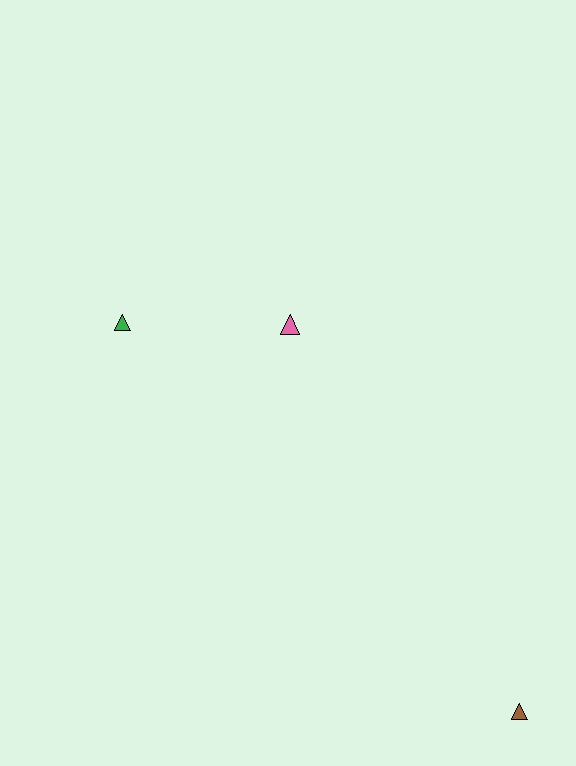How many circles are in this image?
There are no circles.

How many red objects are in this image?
There are no red objects.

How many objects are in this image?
There are 3 objects.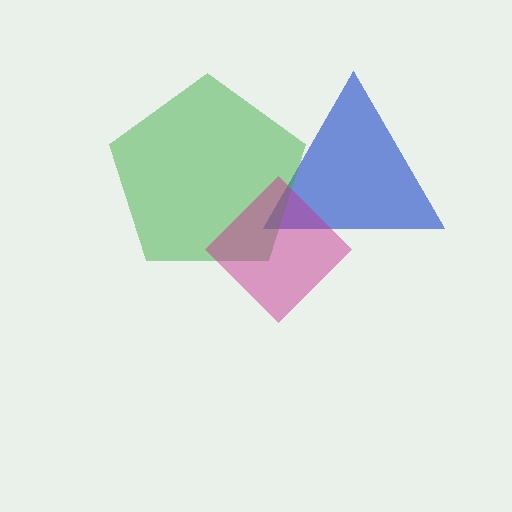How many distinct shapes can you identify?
There are 3 distinct shapes: a blue triangle, a green pentagon, a magenta diamond.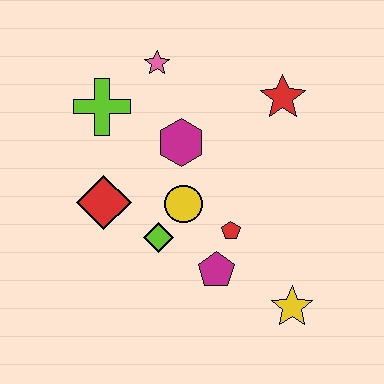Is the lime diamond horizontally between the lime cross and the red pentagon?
Yes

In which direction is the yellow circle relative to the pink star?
The yellow circle is below the pink star.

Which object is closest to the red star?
The magenta hexagon is closest to the red star.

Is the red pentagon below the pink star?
Yes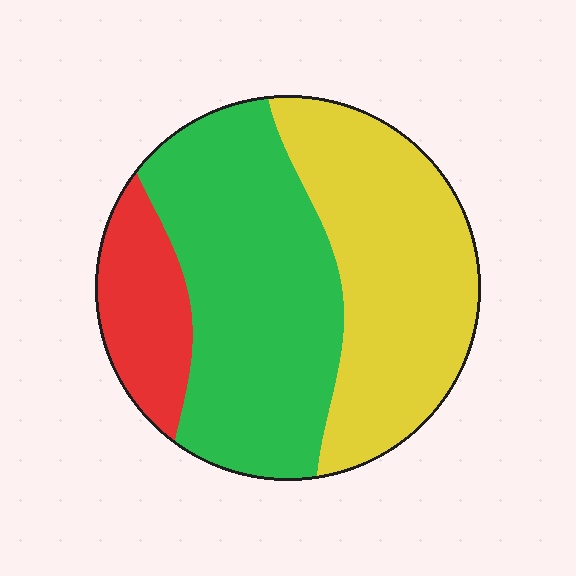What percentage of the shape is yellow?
Yellow covers roughly 40% of the shape.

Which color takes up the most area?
Green, at roughly 45%.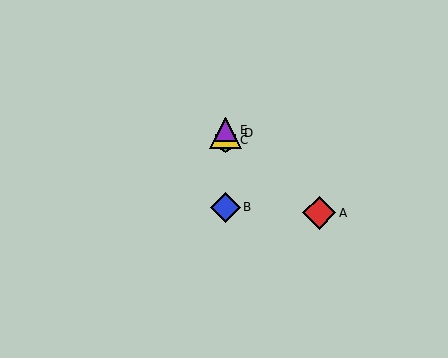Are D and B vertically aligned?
Yes, both are at x≈225.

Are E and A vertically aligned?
No, E is at x≈225 and A is at x≈319.